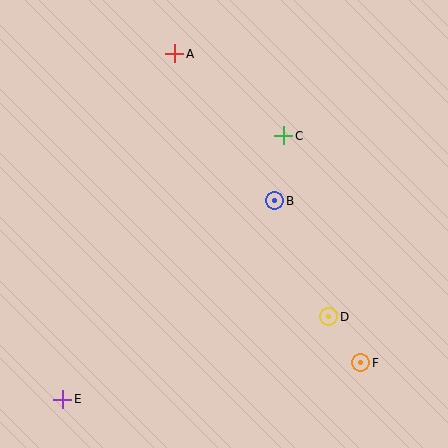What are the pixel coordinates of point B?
Point B is at (275, 201).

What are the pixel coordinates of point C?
Point C is at (284, 136).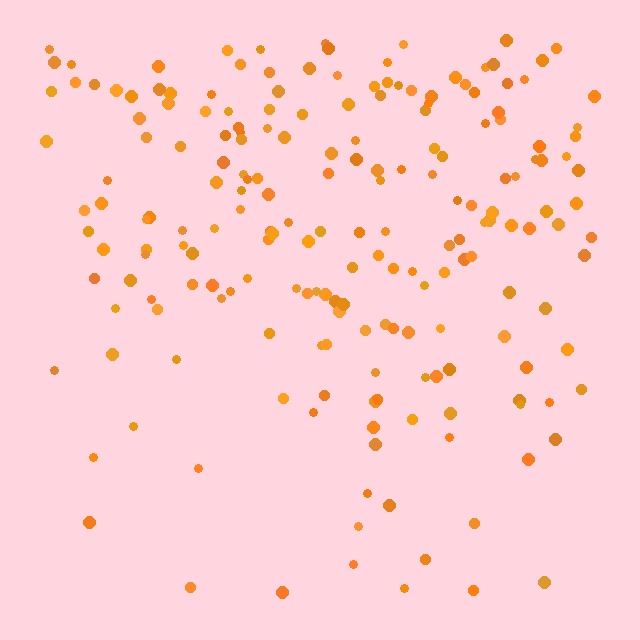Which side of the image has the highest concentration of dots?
The top.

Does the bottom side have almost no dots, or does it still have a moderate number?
Still a moderate number, just noticeably fewer than the top.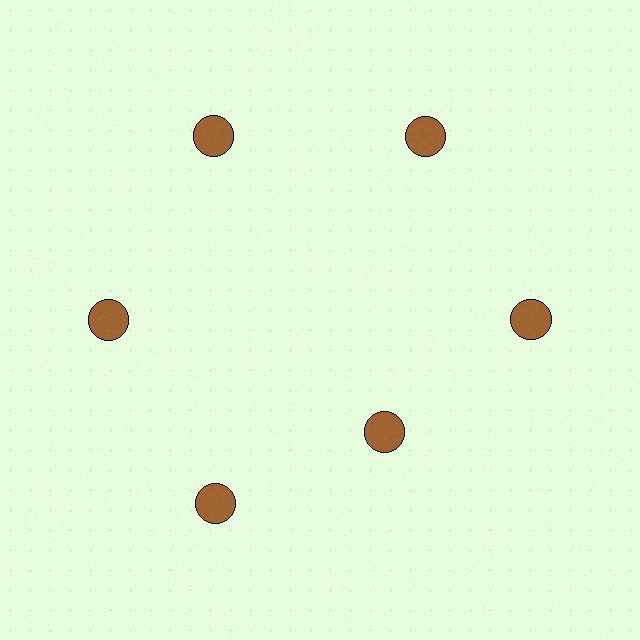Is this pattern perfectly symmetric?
No. The 6 brown circles are arranged in a ring, but one element near the 5 o'clock position is pulled inward toward the center, breaking the 6-fold rotational symmetry.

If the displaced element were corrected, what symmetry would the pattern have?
It would have 6-fold rotational symmetry — the pattern would map onto itself every 60 degrees.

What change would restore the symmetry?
The symmetry would be restored by moving it outward, back onto the ring so that all 6 circles sit at equal angles and equal distance from the center.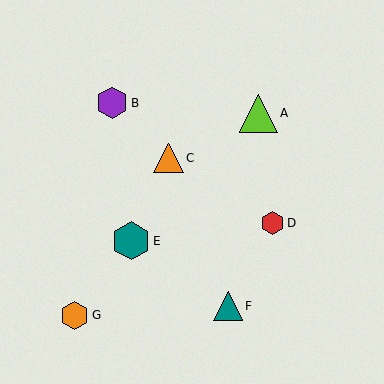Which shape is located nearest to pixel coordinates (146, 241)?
The teal hexagon (labeled E) at (131, 241) is nearest to that location.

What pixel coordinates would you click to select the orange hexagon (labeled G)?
Click at (75, 315) to select the orange hexagon G.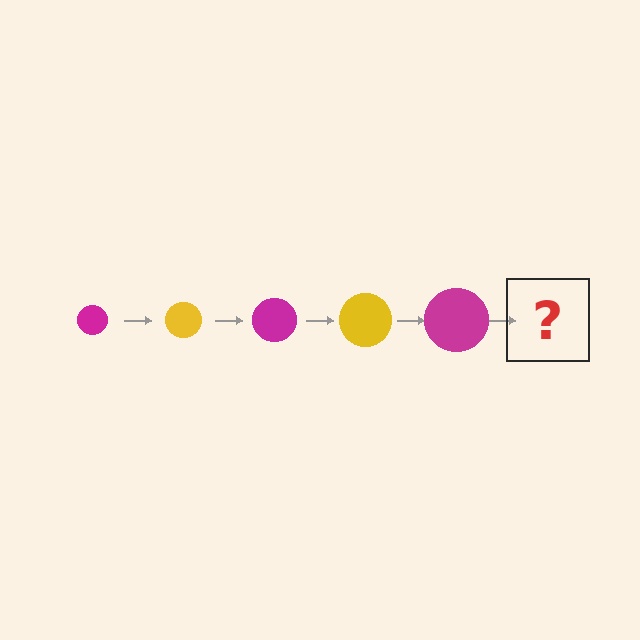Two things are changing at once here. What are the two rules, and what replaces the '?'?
The two rules are that the circle grows larger each step and the color cycles through magenta and yellow. The '?' should be a yellow circle, larger than the previous one.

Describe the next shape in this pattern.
It should be a yellow circle, larger than the previous one.